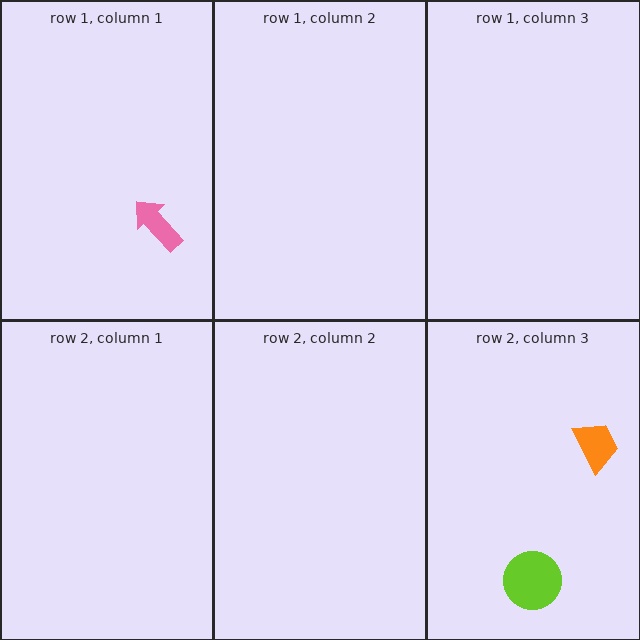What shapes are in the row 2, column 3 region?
The orange trapezoid, the lime circle.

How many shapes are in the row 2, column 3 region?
2.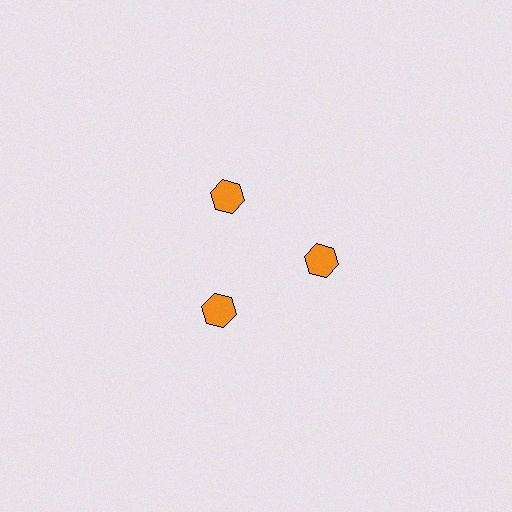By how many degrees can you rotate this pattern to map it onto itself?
The pattern maps onto itself every 120 degrees of rotation.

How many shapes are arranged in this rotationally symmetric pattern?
There are 3 shapes, arranged in 3 groups of 1.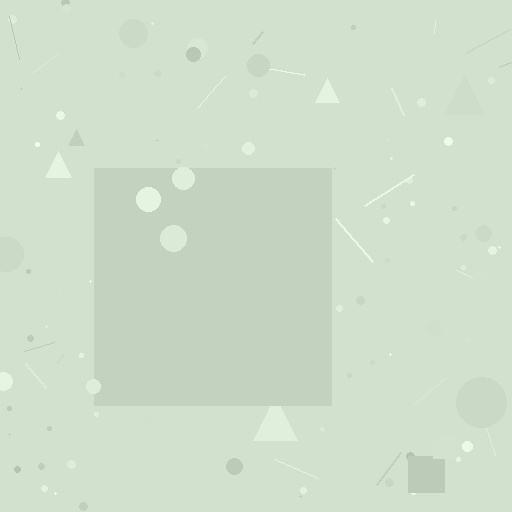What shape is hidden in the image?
A square is hidden in the image.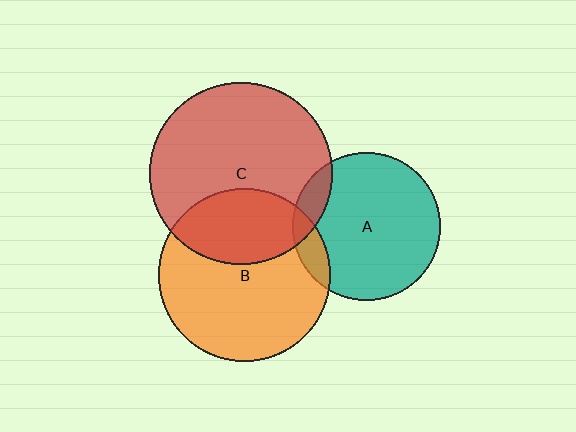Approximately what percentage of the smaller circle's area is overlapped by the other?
Approximately 35%.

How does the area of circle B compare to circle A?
Approximately 1.4 times.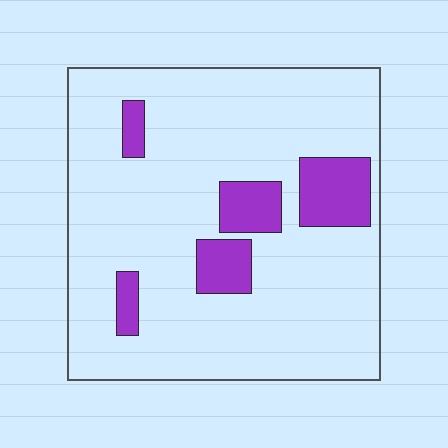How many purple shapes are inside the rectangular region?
5.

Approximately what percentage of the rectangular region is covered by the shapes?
Approximately 15%.